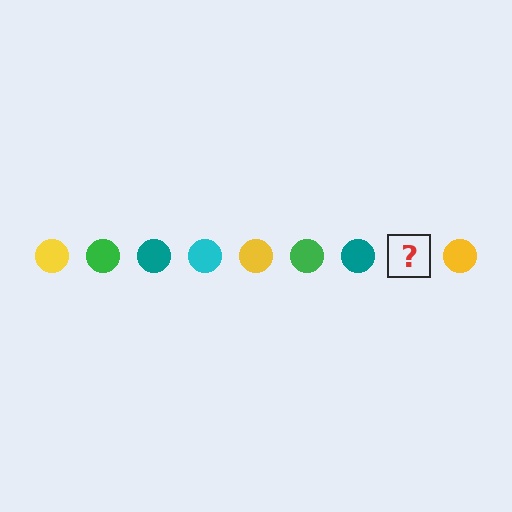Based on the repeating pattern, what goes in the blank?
The blank should be a cyan circle.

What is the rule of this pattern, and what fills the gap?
The rule is that the pattern cycles through yellow, green, teal, cyan circles. The gap should be filled with a cyan circle.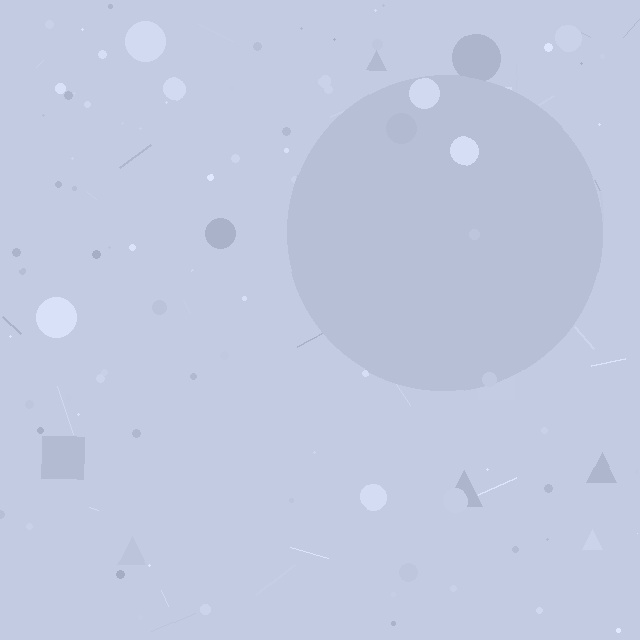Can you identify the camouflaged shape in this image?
The camouflaged shape is a circle.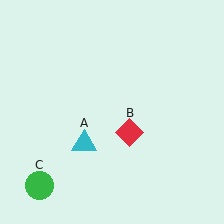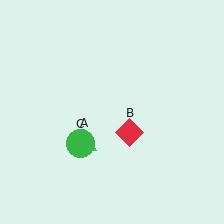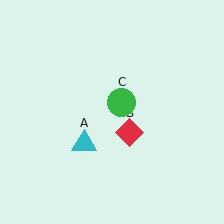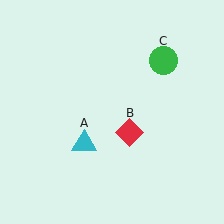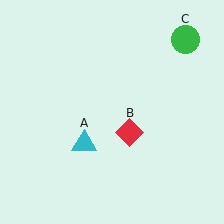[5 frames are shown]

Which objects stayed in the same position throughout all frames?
Cyan triangle (object A) and red diamond (object B) remained stationary.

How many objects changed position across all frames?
1 object changed position: green circle (object C).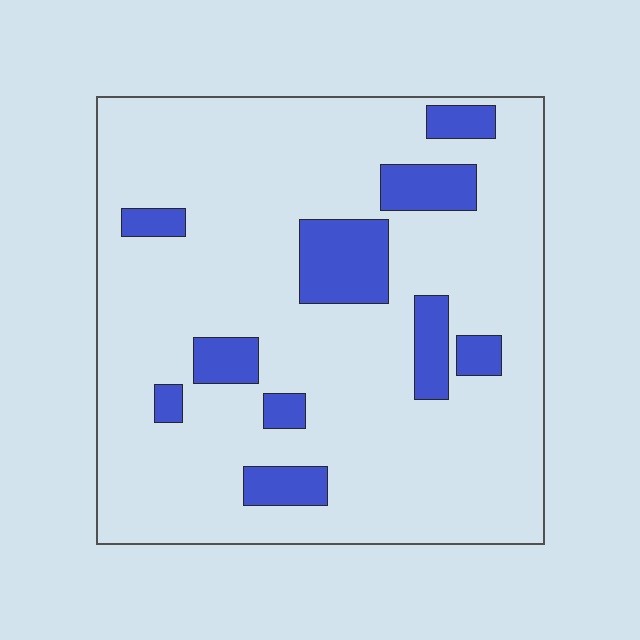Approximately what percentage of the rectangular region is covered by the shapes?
Approximately 15%.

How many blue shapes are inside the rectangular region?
10.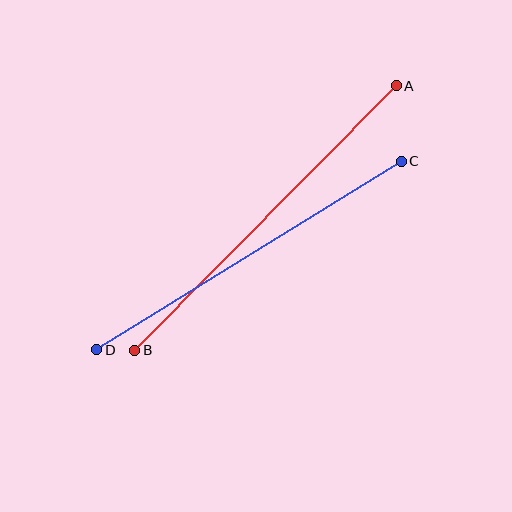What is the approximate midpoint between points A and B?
The midpoint is at approximately (265, 218) pixels.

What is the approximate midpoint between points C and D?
The midpoint is at approximately (249, 255) pixels.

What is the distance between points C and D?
The distance is approximately 358 pixels.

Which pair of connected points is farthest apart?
Points A and B are farthest apart.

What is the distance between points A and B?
The distance is approximately 372 pixels.